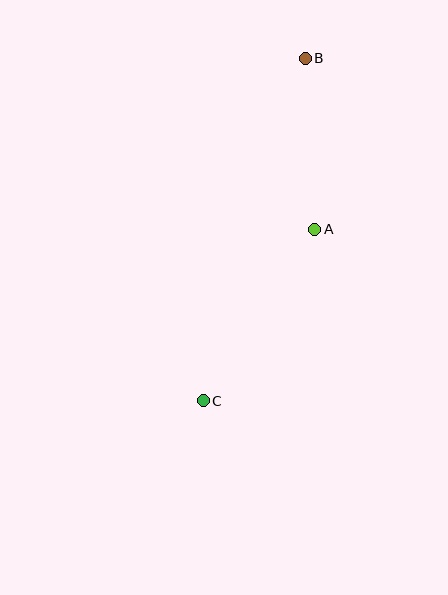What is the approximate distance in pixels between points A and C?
The distance between A and C is approximately 205 pixels.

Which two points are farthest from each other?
Points B and C are farthest from each other.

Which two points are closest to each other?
Points A and B are closest to each other.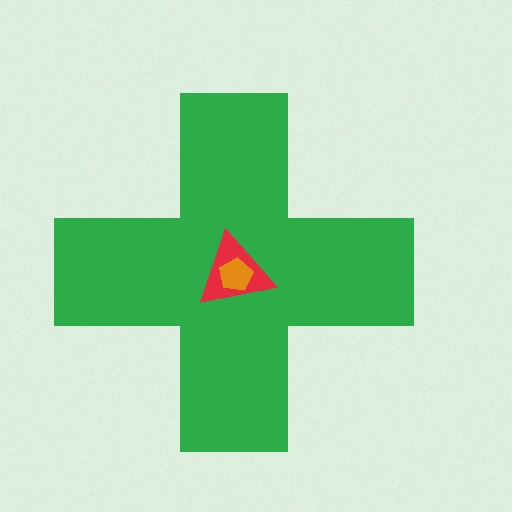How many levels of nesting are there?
3.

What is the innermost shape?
The orange pentagon.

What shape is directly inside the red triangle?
The orange pentagon.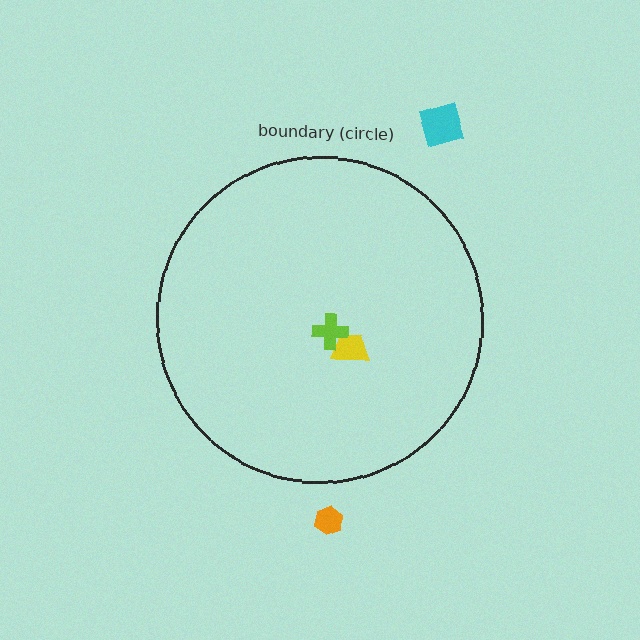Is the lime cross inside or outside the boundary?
Inside.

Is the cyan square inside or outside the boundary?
Outside.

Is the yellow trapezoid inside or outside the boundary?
Inside.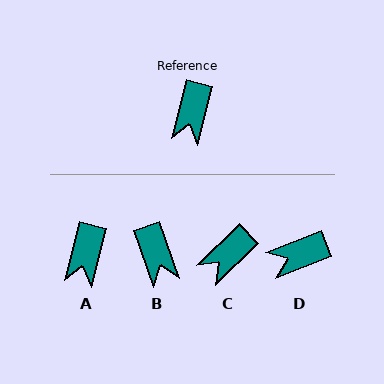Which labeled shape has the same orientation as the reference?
A.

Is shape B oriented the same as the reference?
No, it is off by about 33 degrees.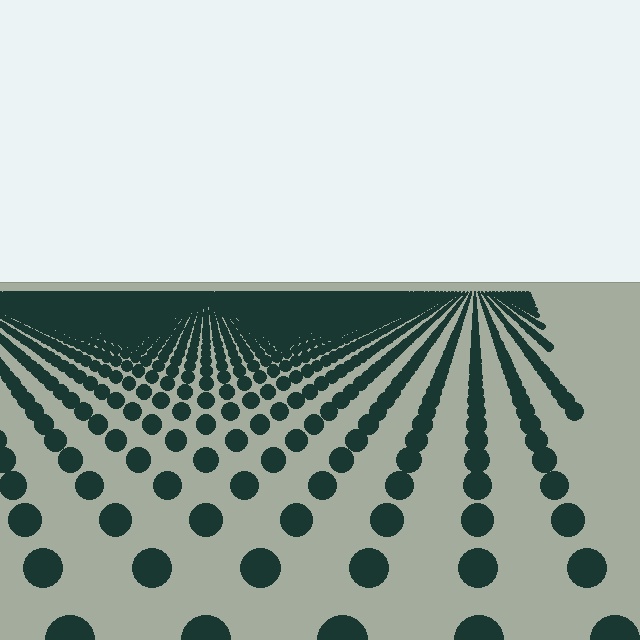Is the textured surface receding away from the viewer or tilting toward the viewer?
The surface is receding away from the viewer. Texture elements get smaller and denser toward the top.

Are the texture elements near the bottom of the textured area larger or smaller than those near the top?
Larger. Near the bottom, elements are closer to the viewer and appear at a bigger on-screen size.